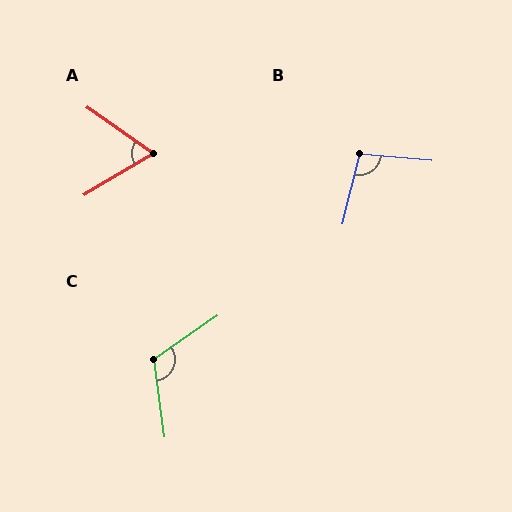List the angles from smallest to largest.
A (65°), B (98°), C (117°).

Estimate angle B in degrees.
Approximately 98 degrees.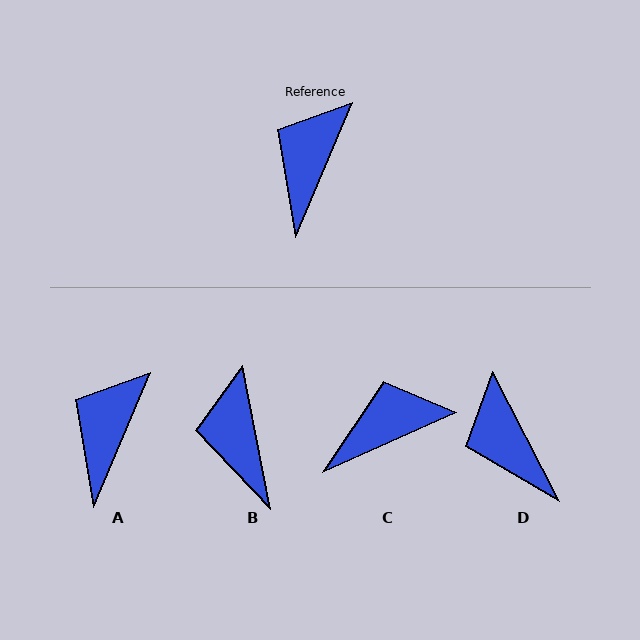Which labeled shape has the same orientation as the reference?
A.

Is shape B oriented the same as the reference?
No, it is off by about 34 degrees.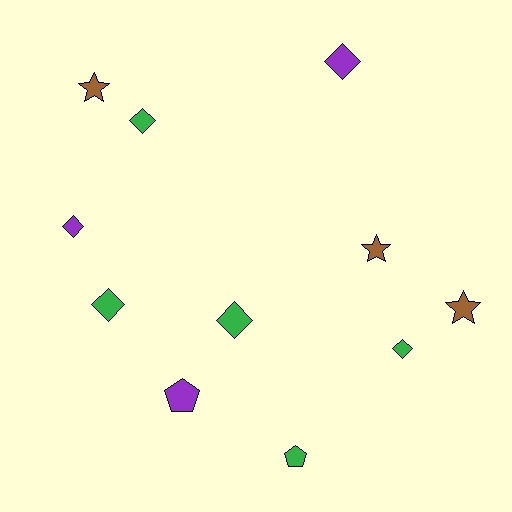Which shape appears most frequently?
Diamond, with 6 objects.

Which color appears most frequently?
Green, with 5 objects.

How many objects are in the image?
There are 11 objects.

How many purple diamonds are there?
There are 2 purple diamonds.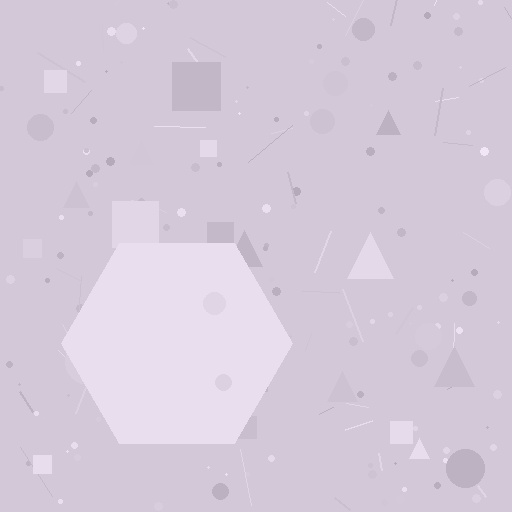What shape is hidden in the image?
A hexagon is hidden in the image.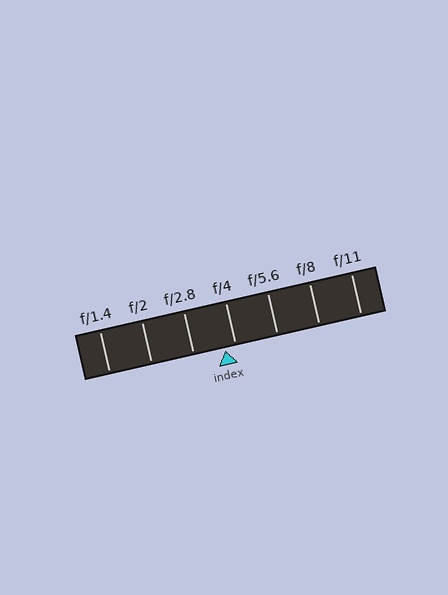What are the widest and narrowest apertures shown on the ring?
The widest aperture shown is f/1.4 and the narrowest is f/11.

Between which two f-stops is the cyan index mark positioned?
The index mark is between f/2.8 and f/4.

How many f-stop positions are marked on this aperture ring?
There are 7 f-stop positions marked.